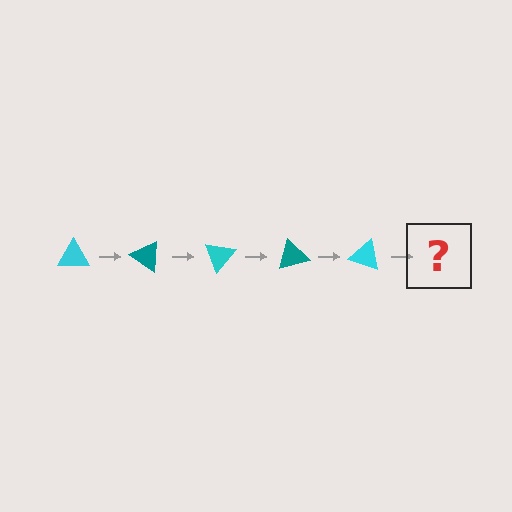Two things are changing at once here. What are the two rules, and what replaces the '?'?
The two rules are that it rotates 35 degrees each step and the color cycles through cyan and teal. The '?' should be a teal triangle, rotated 175 degrees from the start.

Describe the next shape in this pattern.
It should be a teal triangle, rotated 175 degrees from the start.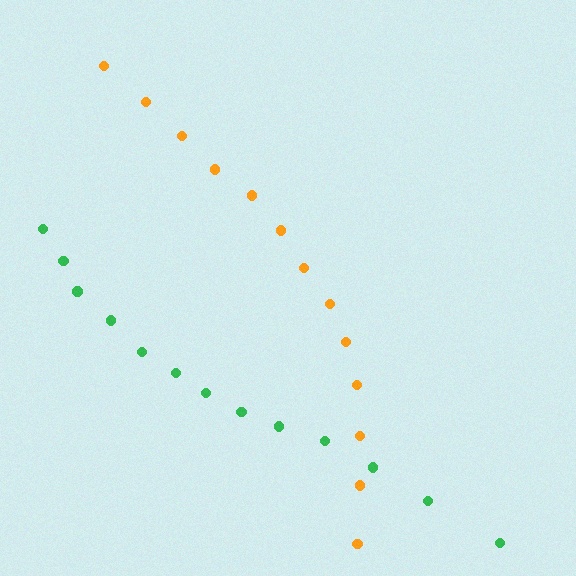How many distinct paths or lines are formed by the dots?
There are 2 distinct paths.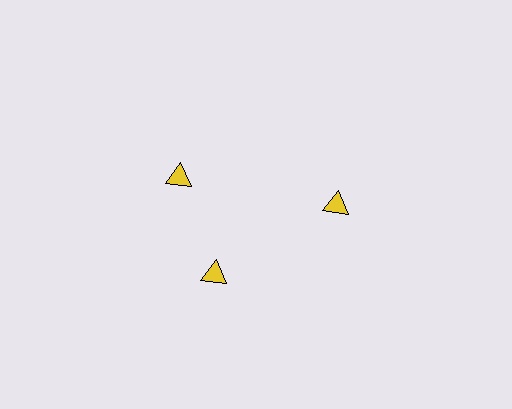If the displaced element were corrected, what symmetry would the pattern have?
It would have 3-fold rotational symmetry — the pattern would map onto itself every 120 degrees.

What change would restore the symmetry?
The symmetry would be restored by rotating it back into even spacing with its neighbors so that all 3 triangles sit at equal angles and equal distance from the center.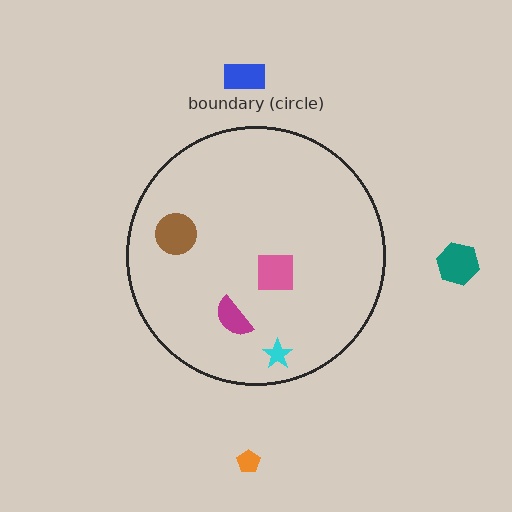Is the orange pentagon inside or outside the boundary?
Outside.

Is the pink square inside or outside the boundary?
Inside.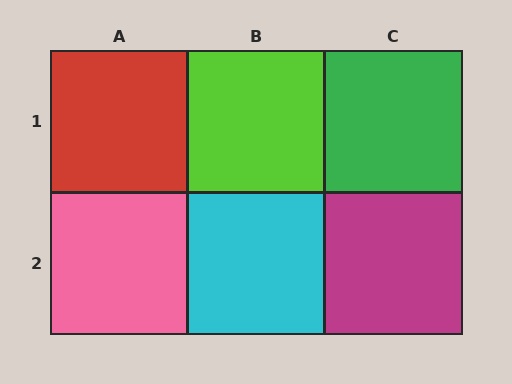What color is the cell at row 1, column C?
Green.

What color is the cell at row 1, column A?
Red.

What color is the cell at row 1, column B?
Lime.